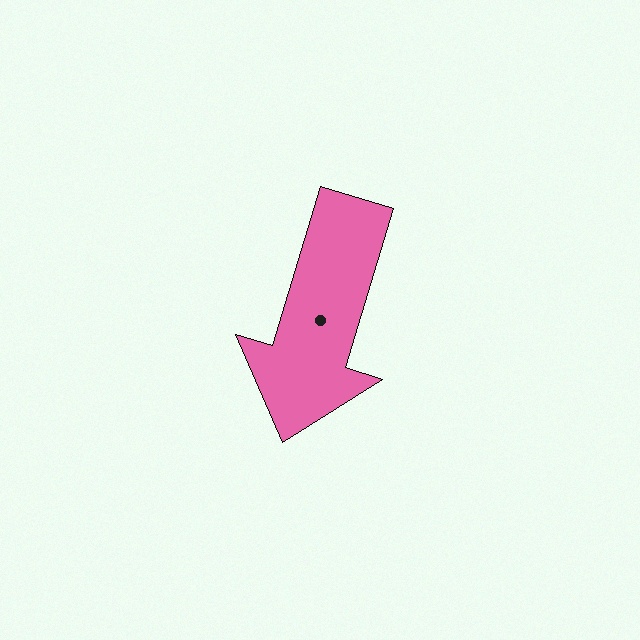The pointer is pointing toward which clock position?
Roughly 7 o'clock.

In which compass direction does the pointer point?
South.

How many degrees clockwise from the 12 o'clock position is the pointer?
Approximately 197 degrees.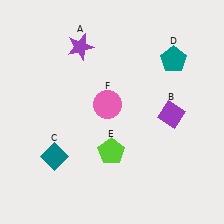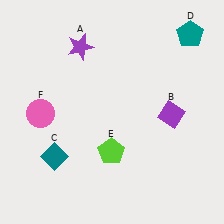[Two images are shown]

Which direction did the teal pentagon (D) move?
The teal pentagon (D) moved up.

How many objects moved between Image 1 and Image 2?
2 objects moved between the two images.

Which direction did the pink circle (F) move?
The pink circle (F) moved left.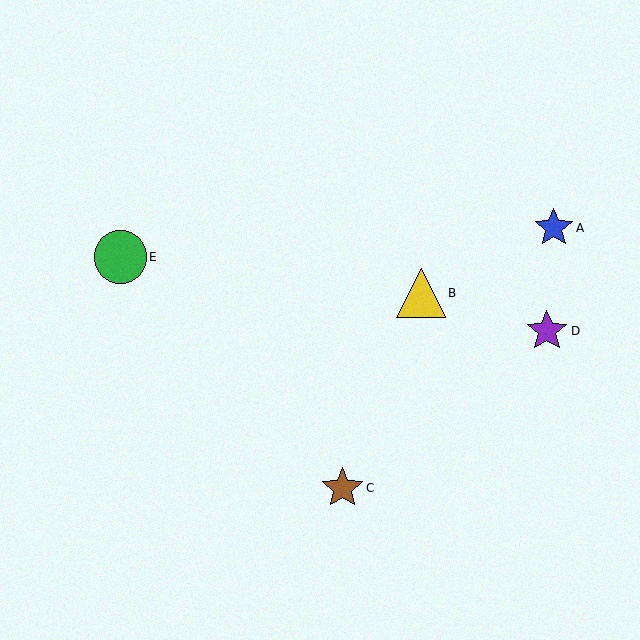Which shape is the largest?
The green circle (labeled E) is the largest.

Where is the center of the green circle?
The center of the green circle is at (120, 257).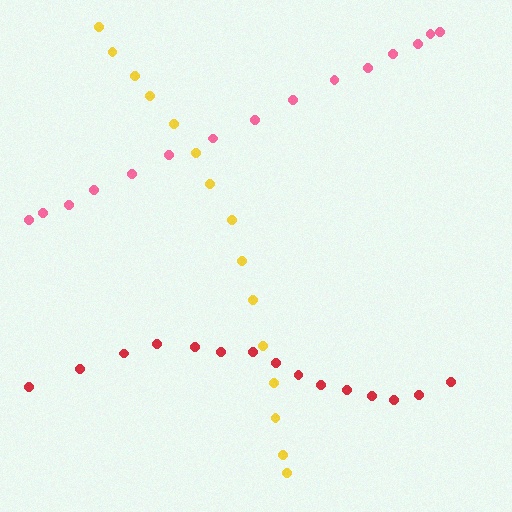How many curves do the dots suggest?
There are 3 distinct paths.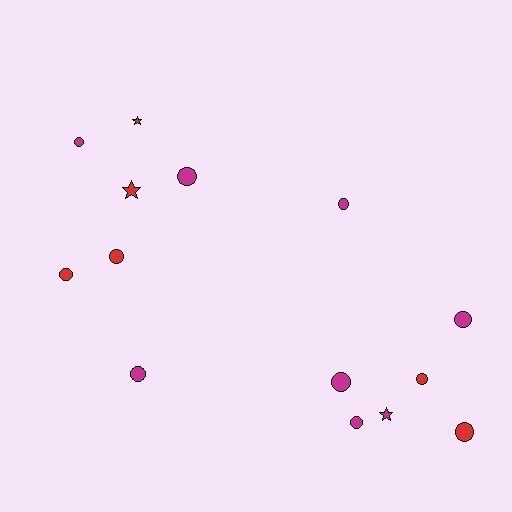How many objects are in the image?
There are 14 objects.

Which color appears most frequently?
Magenta, with 8 objects.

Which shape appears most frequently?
Circle, with 11 objects.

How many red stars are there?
There are 2 red stars.